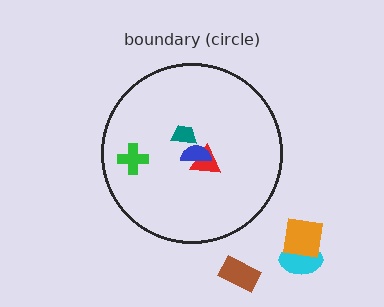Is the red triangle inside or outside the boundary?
Inside.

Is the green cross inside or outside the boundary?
Inside.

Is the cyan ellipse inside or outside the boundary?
Outside.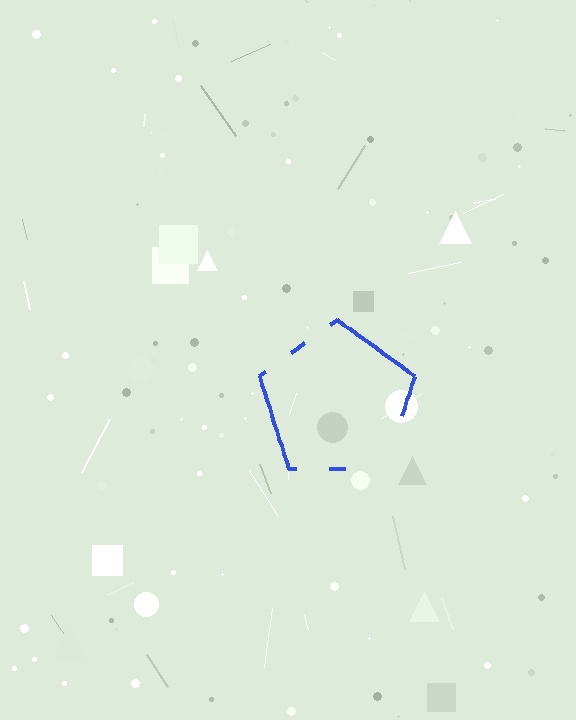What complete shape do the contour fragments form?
The contour fragments form a pentagon.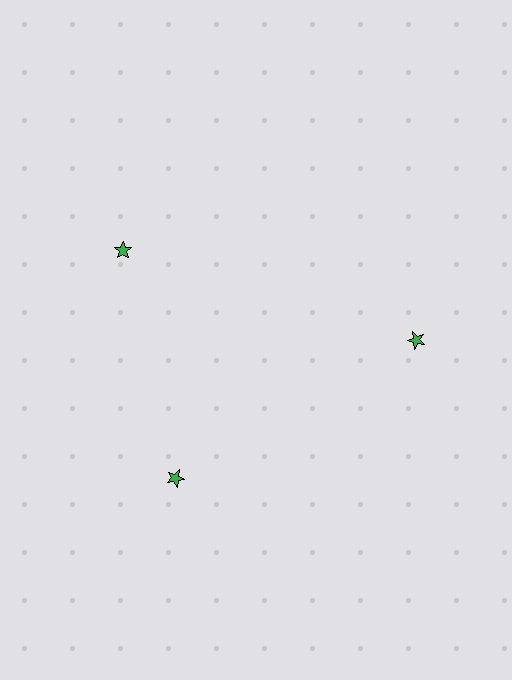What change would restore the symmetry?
The symmetry would be restored by rotating it back into even spacing with its neighbors so that all 3 stars sit at equal angles and equal distance from the center.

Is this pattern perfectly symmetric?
No. The 3 green stars are arranged in a ring, but one element near the 11 o'clock position is rotated out of alignment along the ring, breaking the 3-fold rotational symmetry.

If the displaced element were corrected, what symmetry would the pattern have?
It would have 3-fold rotational symmetry — the pattern would map onto itself every 120 degrees.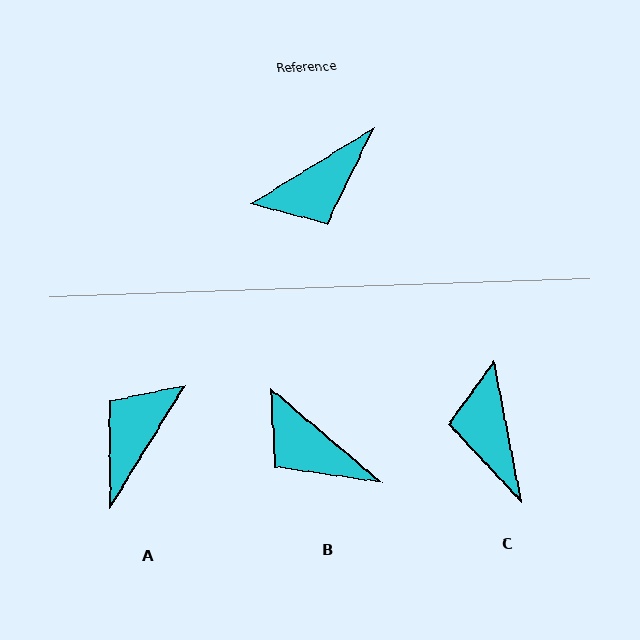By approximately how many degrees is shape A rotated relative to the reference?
Approximately 154 degrees clockwise.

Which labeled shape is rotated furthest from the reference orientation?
A, about 154 degrees away.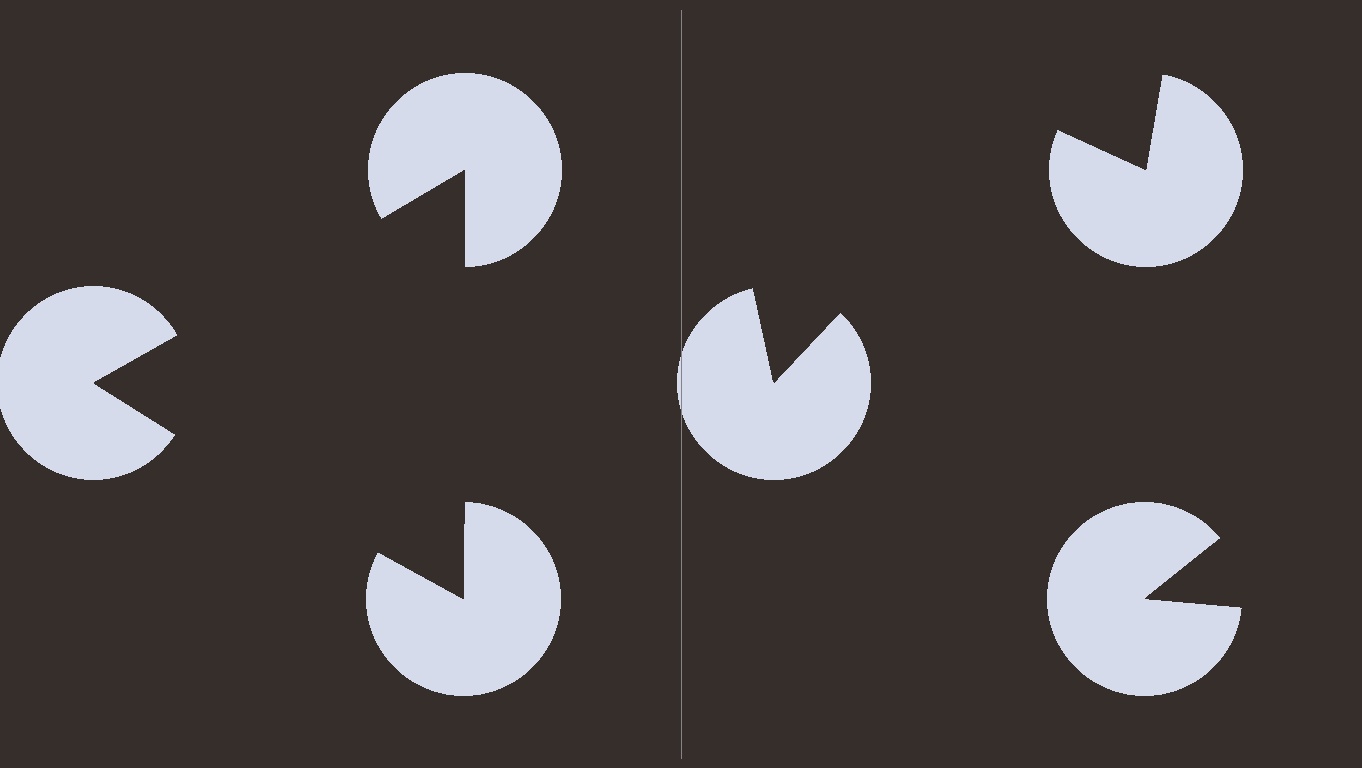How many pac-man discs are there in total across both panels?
6 — 3 on each side.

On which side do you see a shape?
An illusory triangle appears on the left side. On the right side the wedge cuts are rotated, so no coherent shape forms.